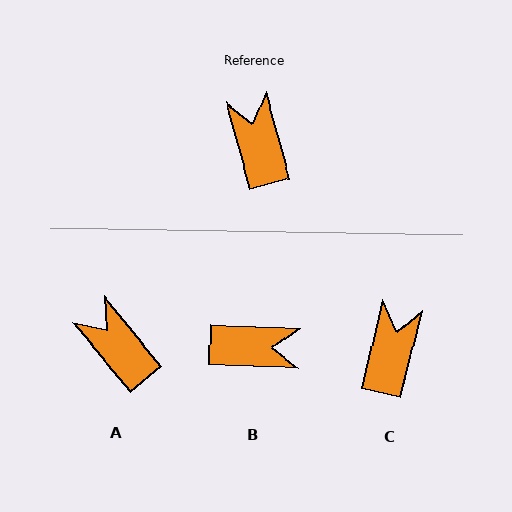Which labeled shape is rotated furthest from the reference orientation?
B, about 107 degrees away.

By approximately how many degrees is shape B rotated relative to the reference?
Approximately 107 degrees clockwise.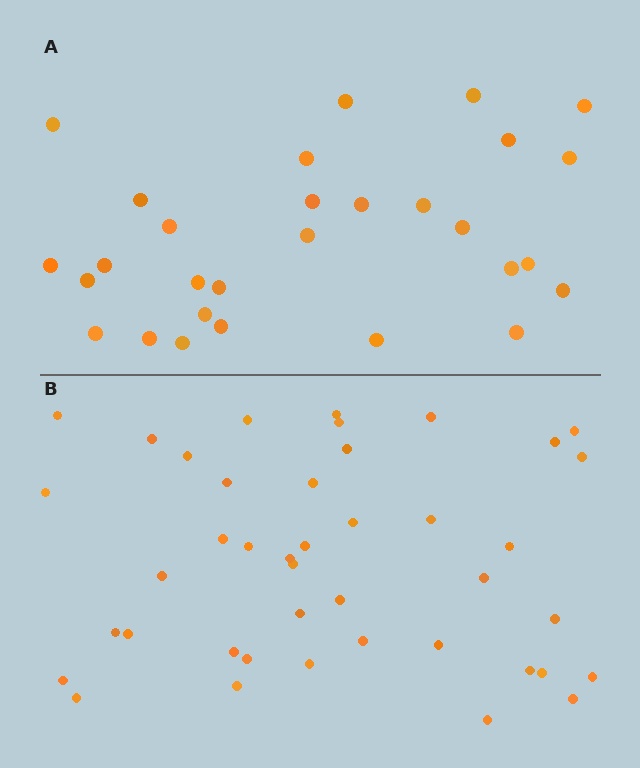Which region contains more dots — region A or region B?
Region B (the bottom region) has more dots.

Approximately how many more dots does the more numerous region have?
Region B has approximately 15 more dots than region A.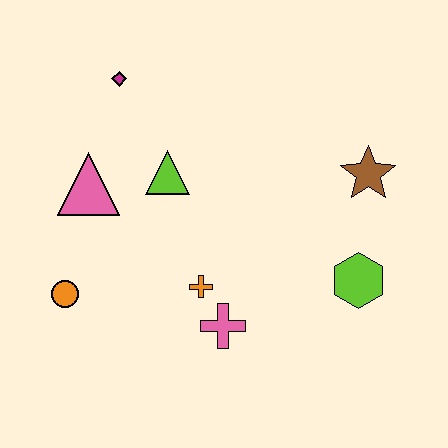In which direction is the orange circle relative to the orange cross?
The orange circle is to the left of the orange cross.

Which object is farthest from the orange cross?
The magenta diamond is farthest from the orange cross.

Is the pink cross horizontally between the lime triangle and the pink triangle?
No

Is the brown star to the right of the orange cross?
Yes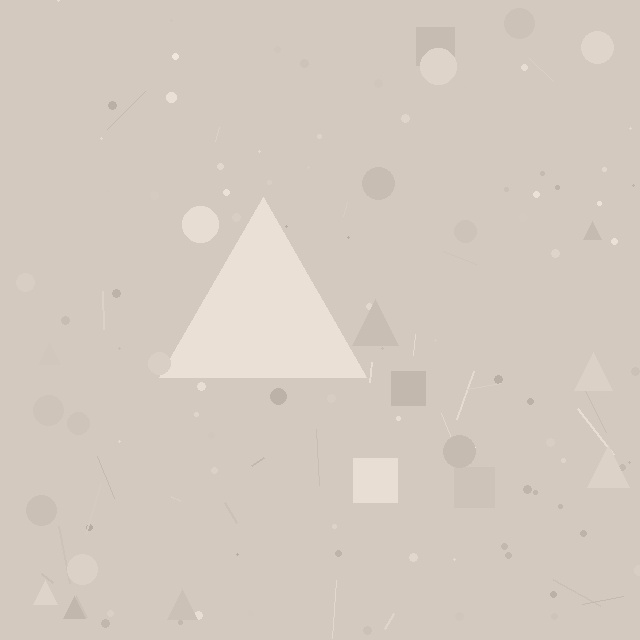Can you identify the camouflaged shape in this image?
The camouflaged shape is a triangle.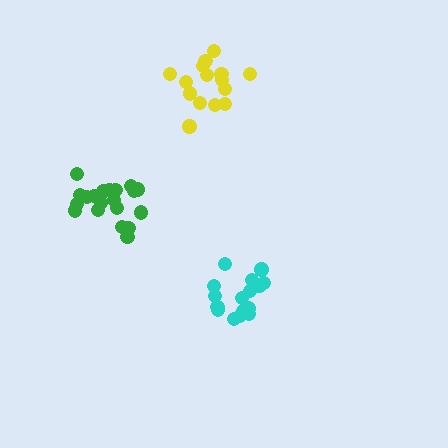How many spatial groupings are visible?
There are 3 spatial groupings.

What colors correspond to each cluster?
The clusters are colored: cyan, green, yellow.